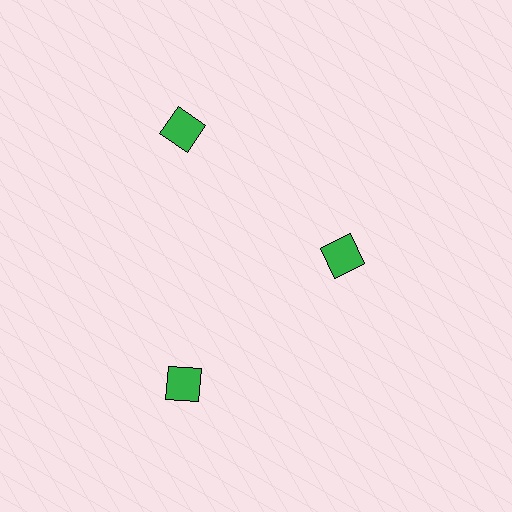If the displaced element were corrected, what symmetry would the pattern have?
It would have 3-fold rotational symmetry — the pattern would map onto itself every 120 degrees.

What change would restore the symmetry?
The symmetry would be restored by moving it outward, back onto the ring so that all 3 diamonds sit at equal angles and equal distance from the center.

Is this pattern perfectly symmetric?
No. The 3 green diamonds are arranged in a ring, but one element near the 3 o'clock position is pulled inward toward the center, breaking the 3-fold rotational symmetry.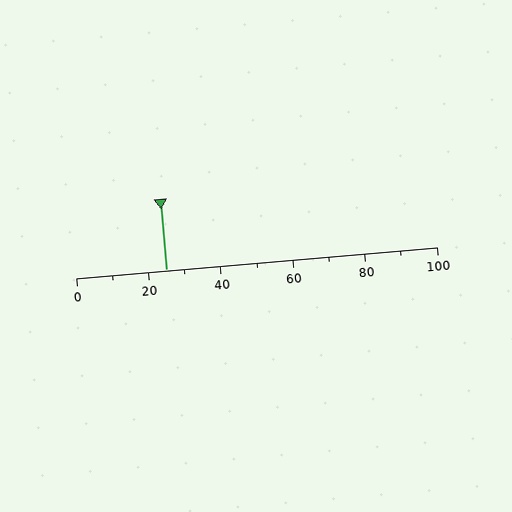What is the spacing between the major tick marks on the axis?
The major ticks are spaced 20 apart.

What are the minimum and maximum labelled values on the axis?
The axis runs from 0 to 100.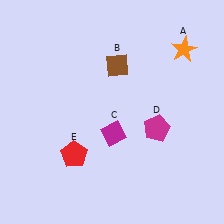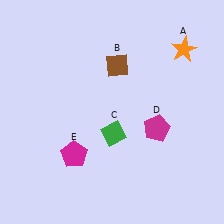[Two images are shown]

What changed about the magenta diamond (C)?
In Image 1, C is magenta. In Image 2, it changed to green.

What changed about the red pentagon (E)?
In Image 1, E is red. In Image 2, it changed to magenta.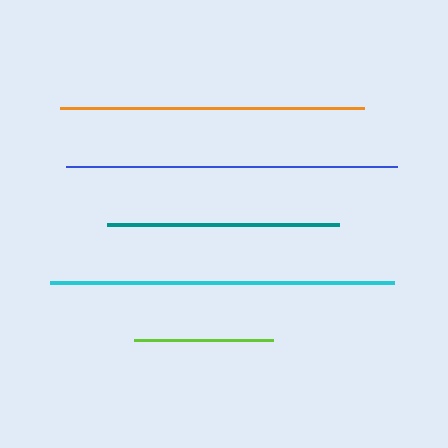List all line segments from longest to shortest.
From longest to shortest: cyan, blue, orange, teal, lime.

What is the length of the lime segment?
The lime segment is approximately 140 pixels long.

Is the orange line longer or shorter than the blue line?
The blue line is longer than the orange line.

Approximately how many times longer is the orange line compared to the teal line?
The orange line is approximately 1.3 times the length of the teal line.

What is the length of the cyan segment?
The cyan segment is approximately 344 pixels long.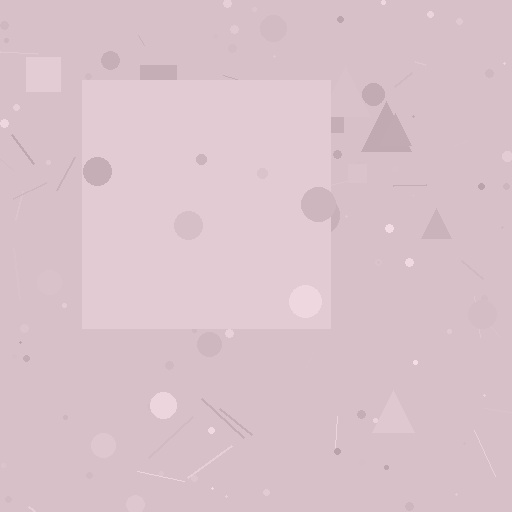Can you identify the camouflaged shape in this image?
The camouflaged shape is a square.